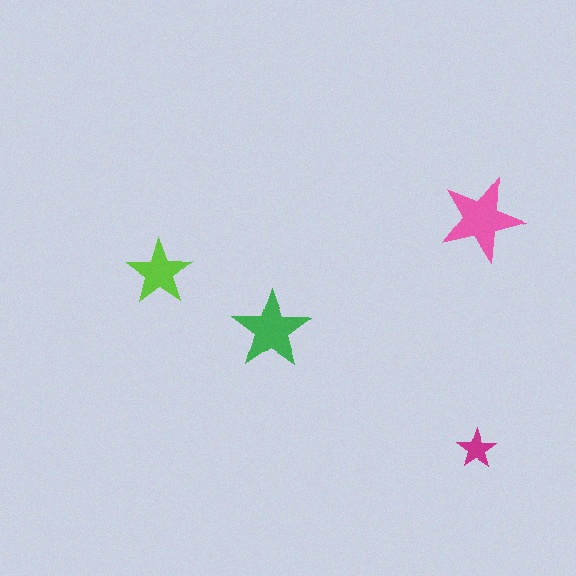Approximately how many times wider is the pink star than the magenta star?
About 2 times wider.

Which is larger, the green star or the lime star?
The green one.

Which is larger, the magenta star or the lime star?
The lime one.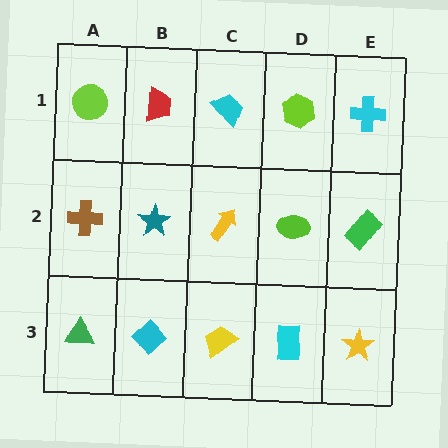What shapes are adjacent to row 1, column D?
A lime ellipse (row 2, column D), a cyan trapezoid (row 1, column C), a cyan cross (row 1, column E).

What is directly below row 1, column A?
A brown cross.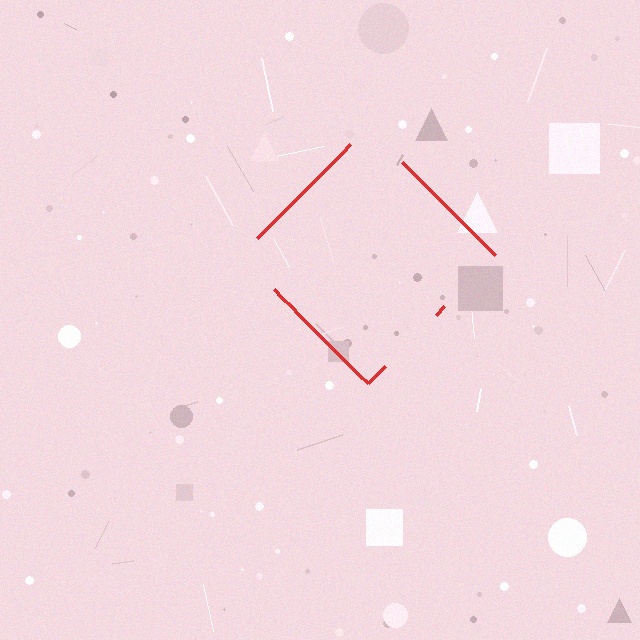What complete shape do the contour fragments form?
The contour fragments form a diamond.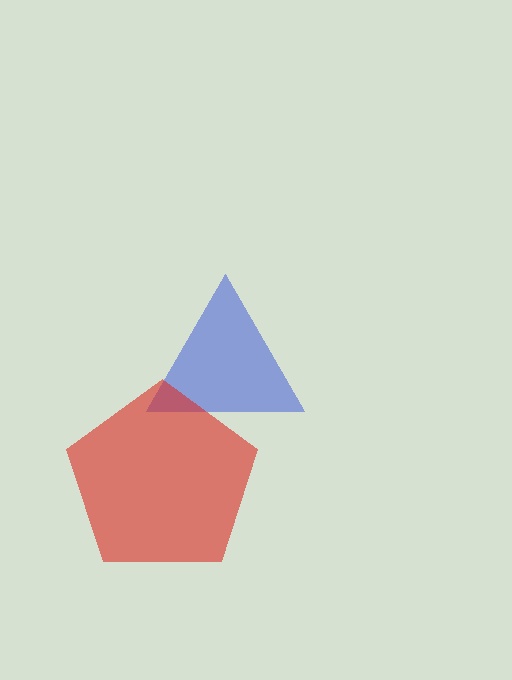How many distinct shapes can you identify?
There are 2 distinct shapes: a blue triangle, a red pentagon.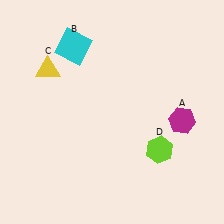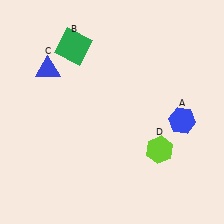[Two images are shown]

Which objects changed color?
A changed from magenta to blue. B changed from cyan to green. C changed from yellow to blue.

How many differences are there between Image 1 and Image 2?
There are 3 differences between the two images.